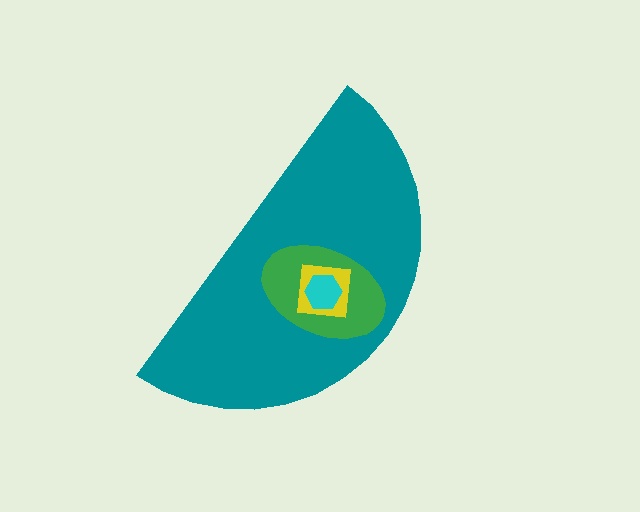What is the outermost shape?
The teal semicircle.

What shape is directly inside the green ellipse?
The yellow square.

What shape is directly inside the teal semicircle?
The green ellipse.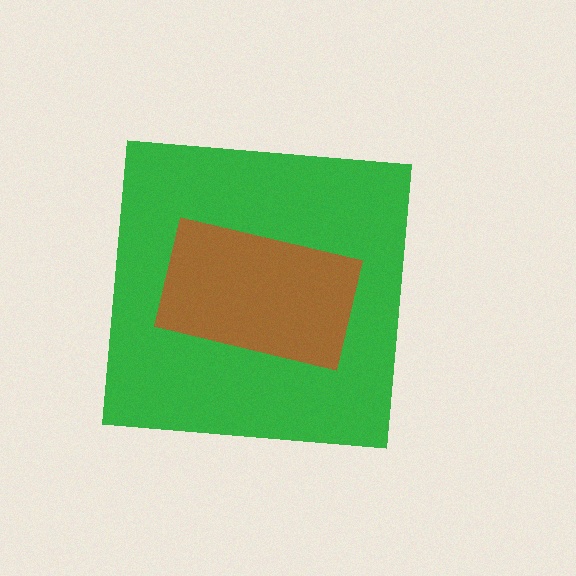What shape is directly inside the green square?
The brown rectangle.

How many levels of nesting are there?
2.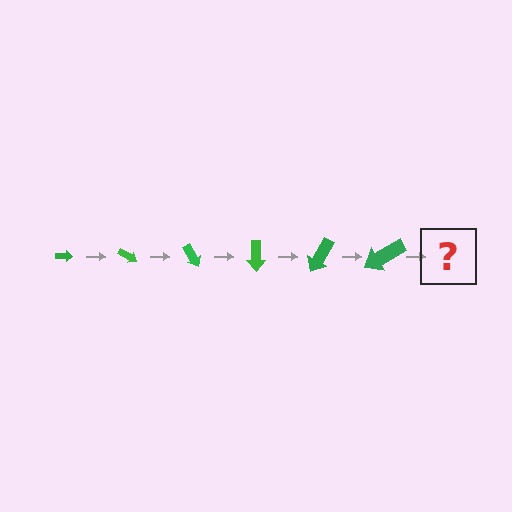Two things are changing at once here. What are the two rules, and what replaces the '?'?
The two rules are that the arrow grows larger each step and it rotates 30 degrees each step. The '?' should be an arrow, larger than the previous one and rotated 180 degrees from the start.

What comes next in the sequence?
The next element should be an arrow, larger than the previous one and rotated 180 degrees from the start.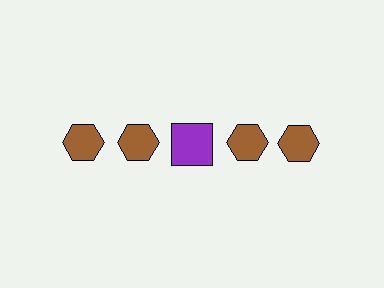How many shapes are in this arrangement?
There are 5 shapes arranged in a grid pattern.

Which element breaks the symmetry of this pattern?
The purple square in the top row, center column breaks the symmetry. All other shapes are brown hexagons.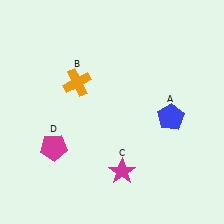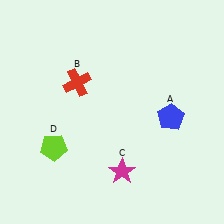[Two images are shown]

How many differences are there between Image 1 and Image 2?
There are 2 differences between the two images.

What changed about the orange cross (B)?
In Image 1, B is orange. In Image 2, it changed to red.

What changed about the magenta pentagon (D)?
In Image 1, D is magenta. In Image 2, it changed to lime.